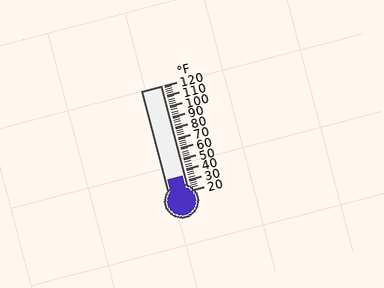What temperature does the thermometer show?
The thermometer shows approximately 34°F.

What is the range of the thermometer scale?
The thermometer scale ranges from 20°F to 120°F.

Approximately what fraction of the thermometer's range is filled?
The thermometer is filled to approximately 15% of its range.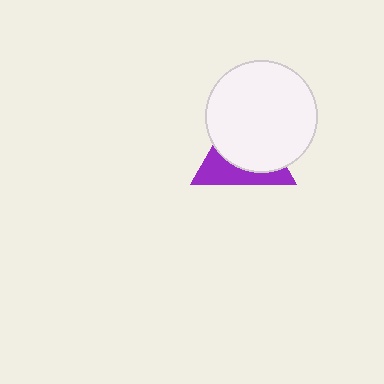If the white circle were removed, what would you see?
You would see the complete purple triangle.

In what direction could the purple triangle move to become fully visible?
The purple triangle could move toward the lower-left. That would shift it out from behind the white circle entirely.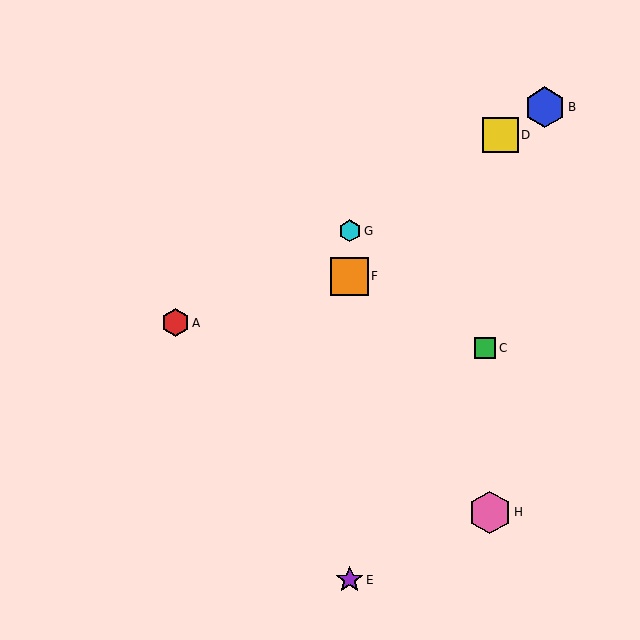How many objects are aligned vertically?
3 objects (E, F, G) are aligned vertically.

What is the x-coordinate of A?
Object A is at x≈175.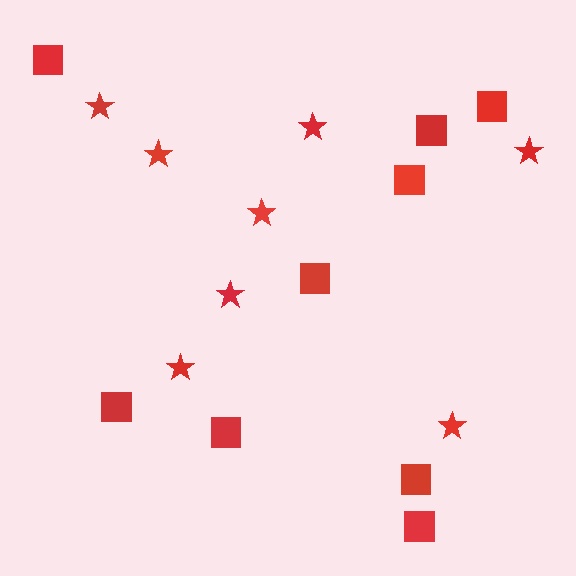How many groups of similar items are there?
There are 2 groups: one group of stars (8) and one group of squares (9).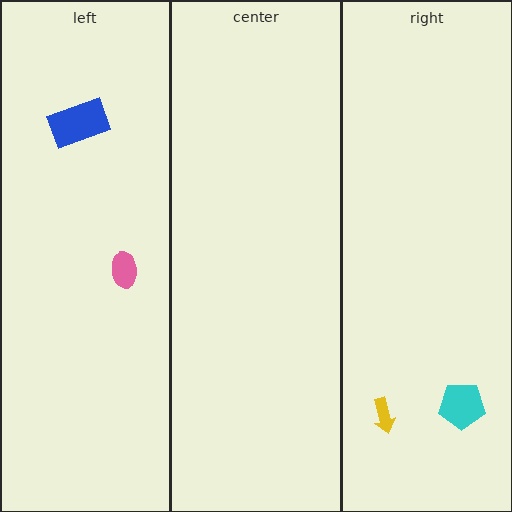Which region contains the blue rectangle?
The left region.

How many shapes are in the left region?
2.